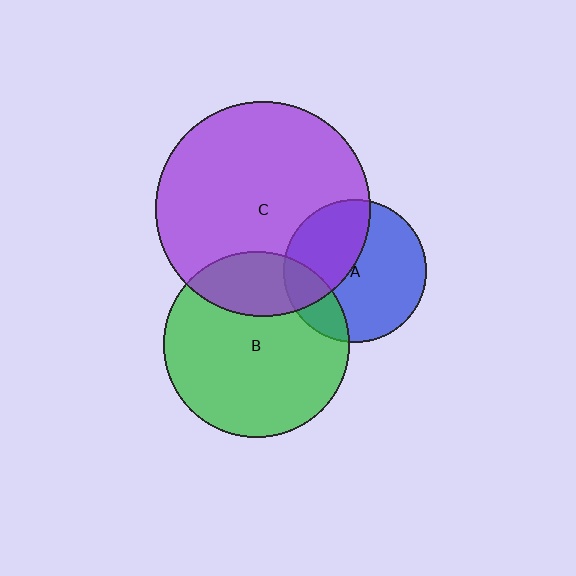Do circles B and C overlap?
Yes.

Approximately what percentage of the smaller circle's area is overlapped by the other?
Approximately 25%.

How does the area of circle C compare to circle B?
Approximately 1.3 times.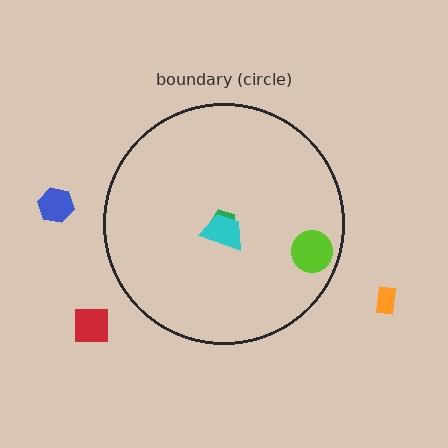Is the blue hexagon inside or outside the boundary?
Outside.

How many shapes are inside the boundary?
3 inside, 3 outside.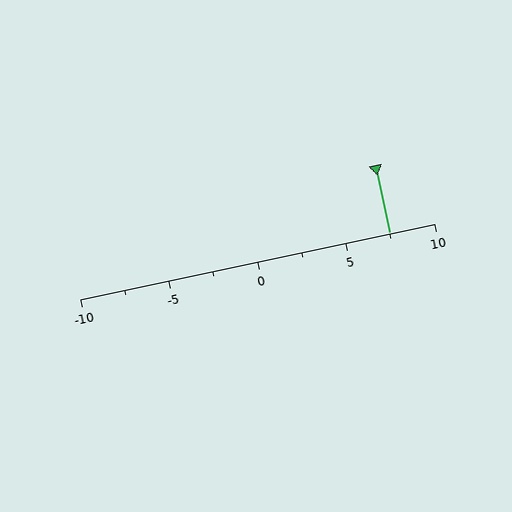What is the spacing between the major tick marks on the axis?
The major ticks are spaced 5 apart.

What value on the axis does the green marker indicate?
The marker indicates approximately 7.5.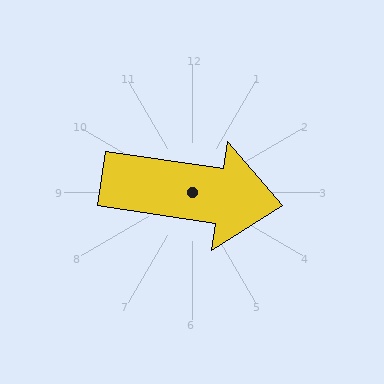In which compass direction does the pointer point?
East.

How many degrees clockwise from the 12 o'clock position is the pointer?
Approximately 98 degrees.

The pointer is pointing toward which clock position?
Roughly 3 o'clock.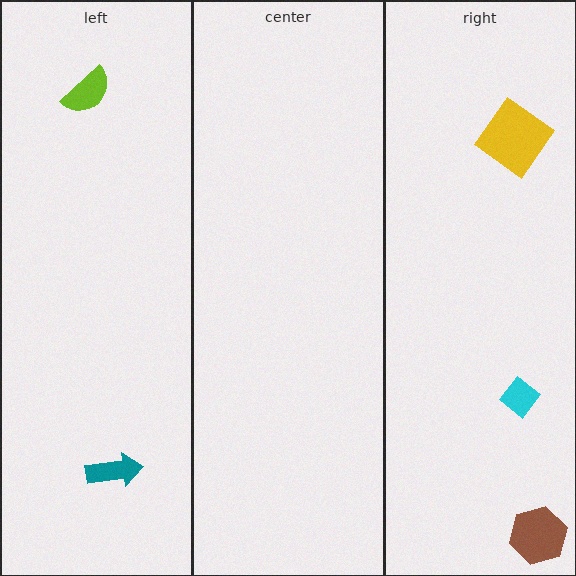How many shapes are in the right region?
3.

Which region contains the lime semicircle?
The left region.